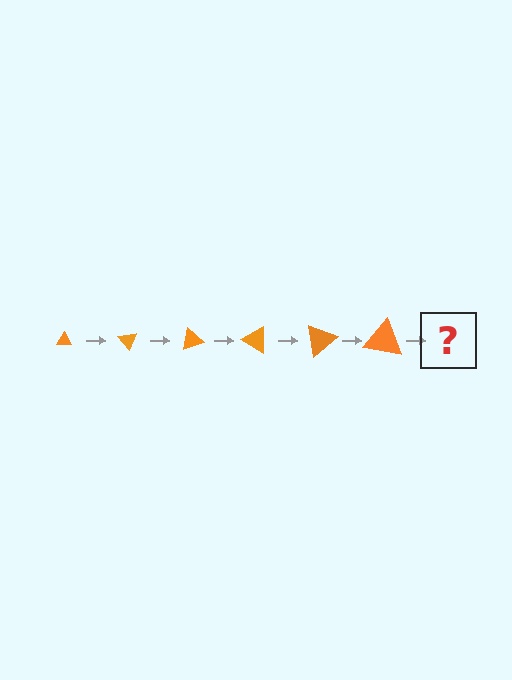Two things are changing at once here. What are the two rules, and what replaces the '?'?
The two rules are that the triangle grows larger each step and it rotates 50 degrees each step. The '?' should be a triangle, larger than the previous one and rotated 300 degrees from the start.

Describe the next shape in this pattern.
It should be a triangle, larger than the previous one and rotated 300 degrees from the start.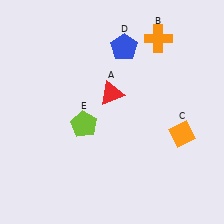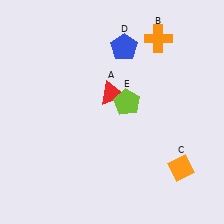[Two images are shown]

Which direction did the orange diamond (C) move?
The orange diamond (C) moved down.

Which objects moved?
The objects that moved are: the orange diamond (C), the lime pentagon (E).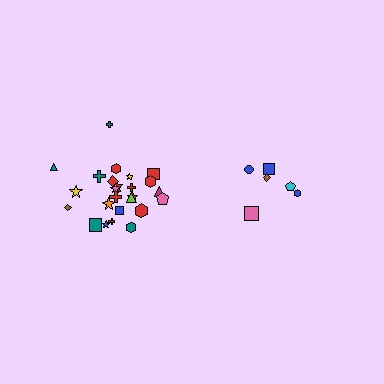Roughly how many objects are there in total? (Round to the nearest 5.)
Roughly 30 objects in total.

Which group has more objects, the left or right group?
The left group.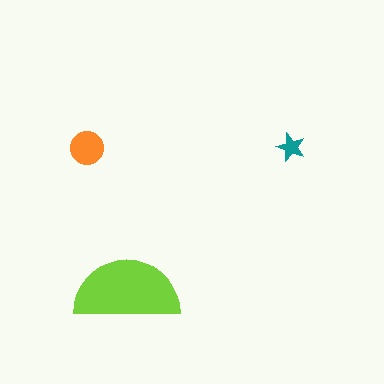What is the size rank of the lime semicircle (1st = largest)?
1st.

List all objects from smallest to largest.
The teal star, the orange circle, the lime semicircle.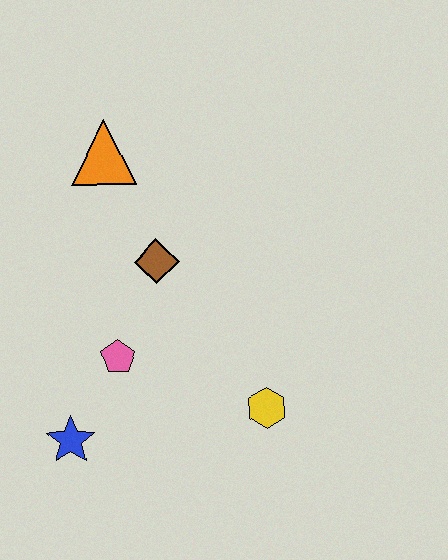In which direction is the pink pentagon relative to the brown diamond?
The pink pentagon is below the brown diamond.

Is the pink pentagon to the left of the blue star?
No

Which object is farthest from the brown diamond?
The blue star is farthest from the brown diamond.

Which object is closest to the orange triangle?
The brown diamond is closest to the orange triangle.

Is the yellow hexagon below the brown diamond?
Yes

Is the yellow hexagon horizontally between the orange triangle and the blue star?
No